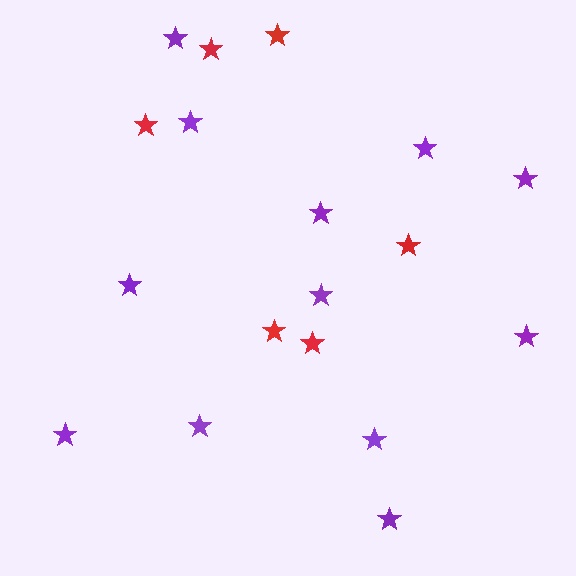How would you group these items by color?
There are 2 groups: one group of red stars (6) and one group of purple stars (12).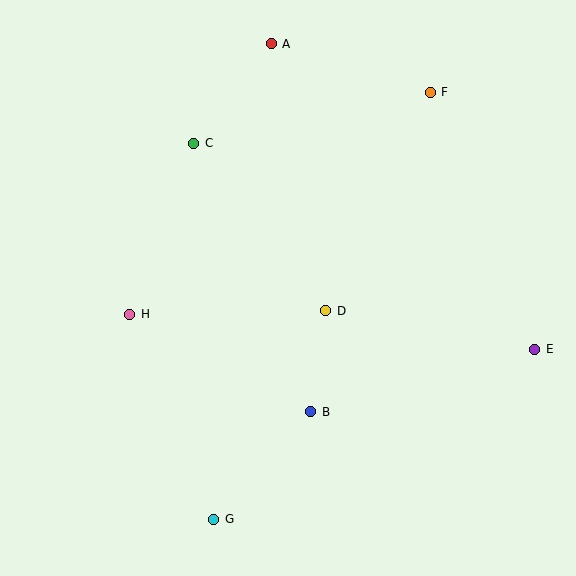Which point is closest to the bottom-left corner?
Point G is closest to the bottom-left corner.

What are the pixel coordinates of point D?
Point D is at (326, 311).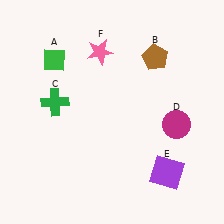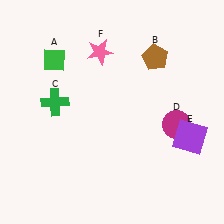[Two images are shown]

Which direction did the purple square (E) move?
The purple square (E) moved up.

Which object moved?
The purple square (E) moved up.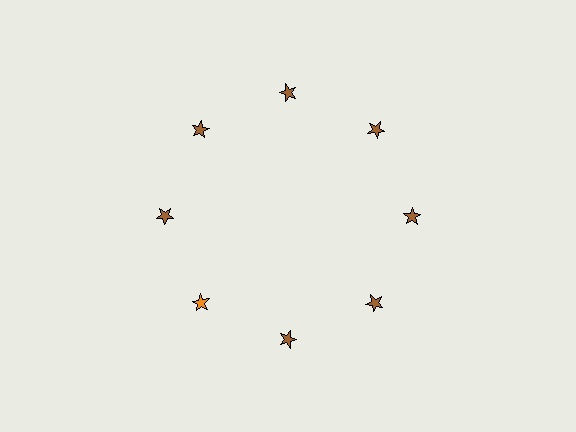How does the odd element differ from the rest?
It has a different color: orange instead of brown.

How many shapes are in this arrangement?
There are 8 shapes arranged in a ring pattern.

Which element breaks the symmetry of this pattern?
The orange star at roughly the 8 o'clock position breaks the symmetry. All other shapes are brown stars.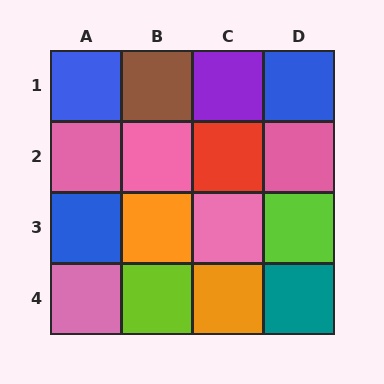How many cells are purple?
1 cell is purple.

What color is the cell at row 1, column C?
Purple.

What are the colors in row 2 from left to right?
Pink, pink, red, pink.